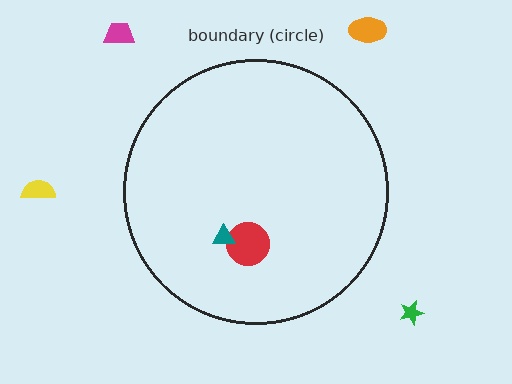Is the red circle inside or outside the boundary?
Inside.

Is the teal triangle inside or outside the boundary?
Inside.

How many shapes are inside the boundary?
2 inside, 4 outside.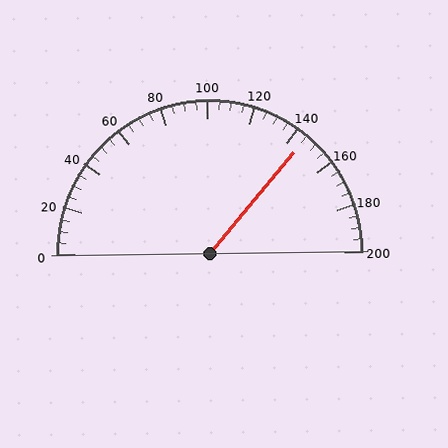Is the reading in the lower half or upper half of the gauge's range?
The reading is in the upper half of the range (0 to 200).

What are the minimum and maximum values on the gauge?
The gauge ranges from 0 to 200.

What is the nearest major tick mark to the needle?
The nearest major tick mark is 140.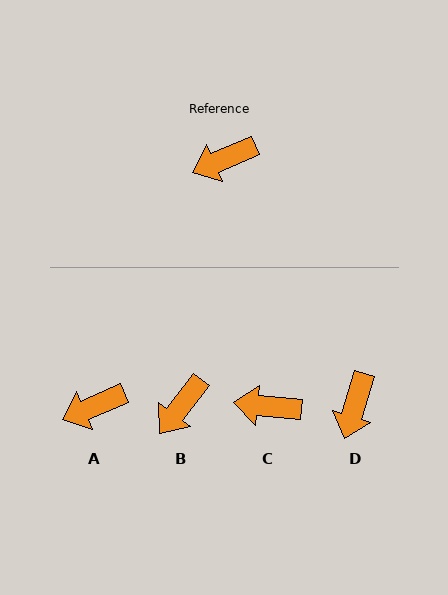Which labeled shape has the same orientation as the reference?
A.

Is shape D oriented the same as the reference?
No, it is off by about 50 degrees.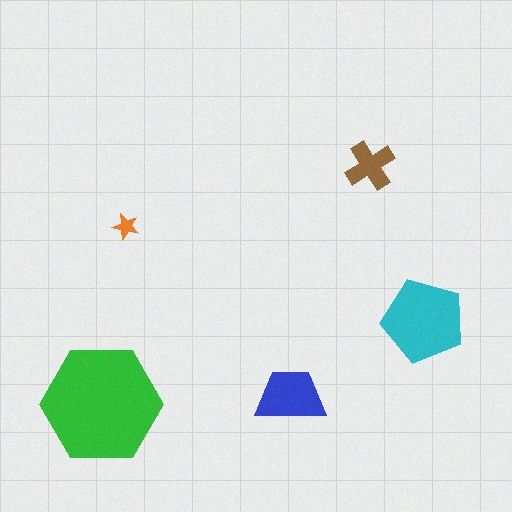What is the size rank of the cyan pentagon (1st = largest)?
2nd.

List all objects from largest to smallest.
The green hexagon, the cyan pentagon, the blue trapezoid, the brown cross, the orange star.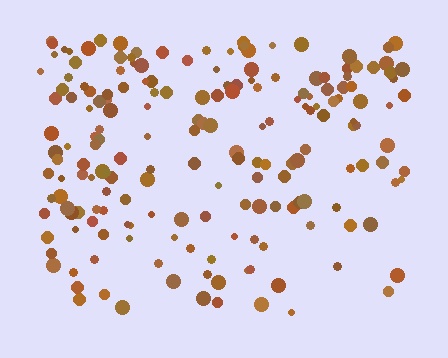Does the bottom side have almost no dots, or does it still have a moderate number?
Still a moderate number, just noticeably fewer than the top.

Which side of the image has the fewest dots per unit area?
The bottom.